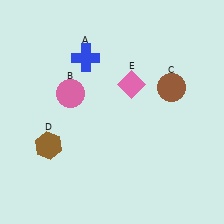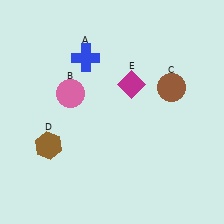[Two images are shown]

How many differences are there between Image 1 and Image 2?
There is 1 difference between the two images.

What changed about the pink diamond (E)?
In Image 1, E is pink. In Image 2, it changed to magenta.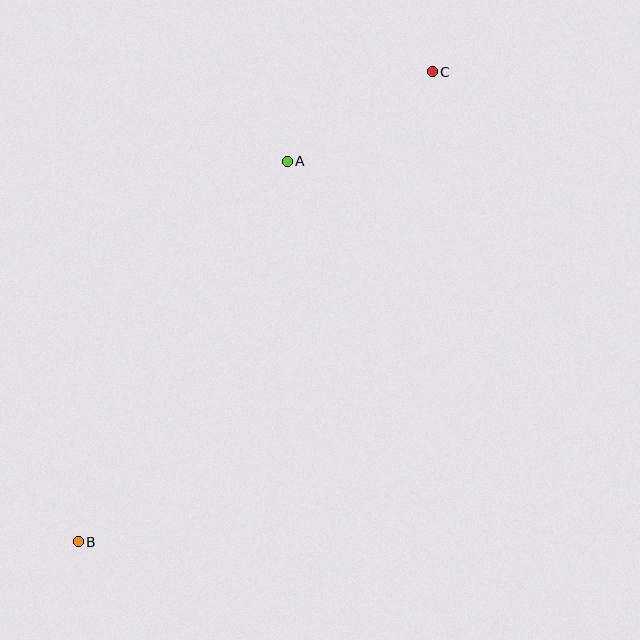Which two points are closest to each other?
Points A and C are closest to each other.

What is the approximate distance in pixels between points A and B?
The distance between A and B is approximately 434 pixels.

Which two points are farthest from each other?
Points B and C are farthest from each other.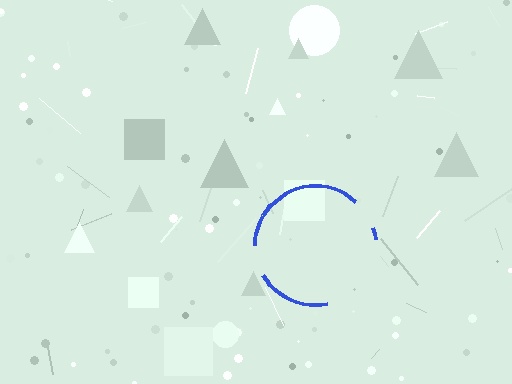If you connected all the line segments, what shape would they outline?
They would outline a circle.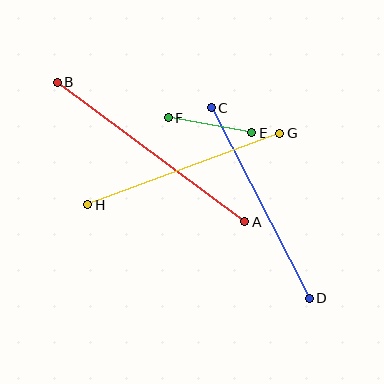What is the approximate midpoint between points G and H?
The midpoint is at approximately (184, 169) pixels.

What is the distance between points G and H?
The distance is approximately 205 pixels.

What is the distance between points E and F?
The distance is approximately 85 pixels.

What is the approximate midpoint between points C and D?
The midpoint is at approximately (260, 203) pixels.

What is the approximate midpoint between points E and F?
The midpoint is at approximately (210, 125) pixels.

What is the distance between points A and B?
The distance is approximately 234 pixels.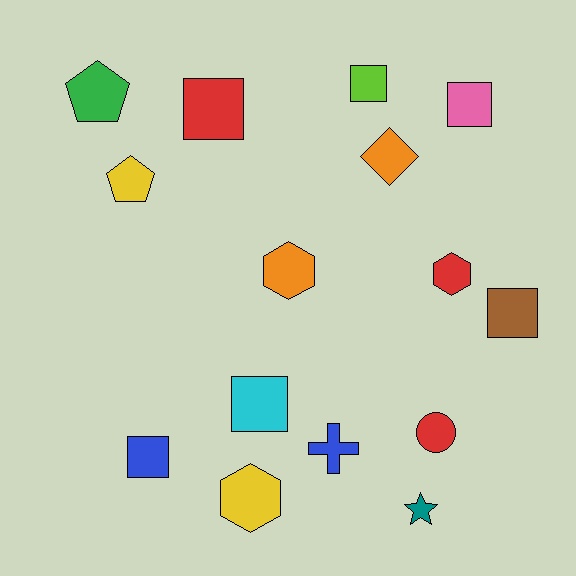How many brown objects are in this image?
There is 1 brown object.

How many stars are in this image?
There is 1 star.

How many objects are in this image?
There are 15 objects.